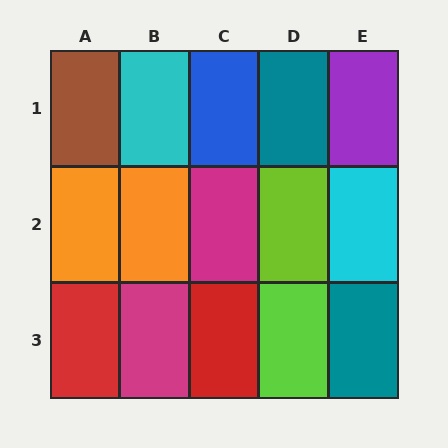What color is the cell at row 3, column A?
Red.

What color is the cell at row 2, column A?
Orange.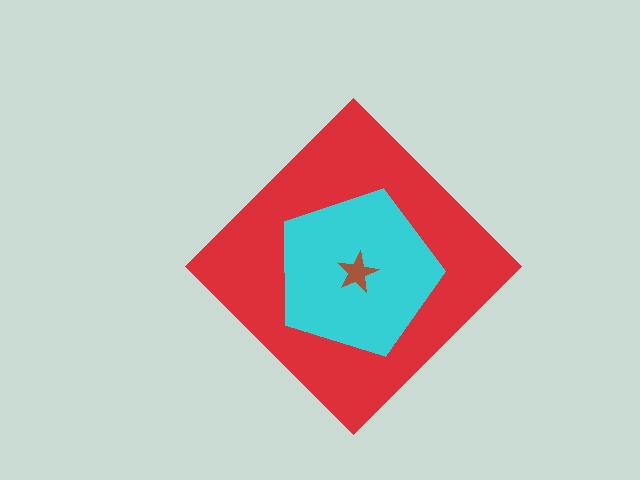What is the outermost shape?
The red diamond.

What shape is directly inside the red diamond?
The cyan pentagon.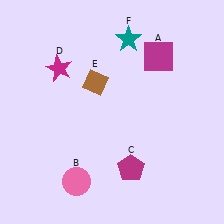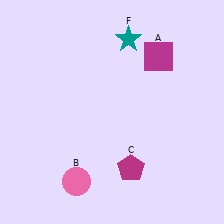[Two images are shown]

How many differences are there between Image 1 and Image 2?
There are 2 differences between the two images.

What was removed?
The magenta star (D), the brown diamond (E) were removed in Image 2.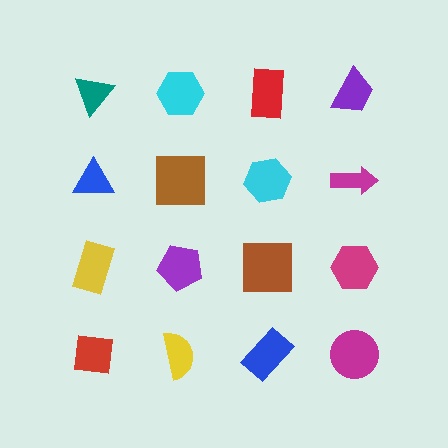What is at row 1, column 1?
A teal triangle.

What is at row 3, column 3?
A brown square.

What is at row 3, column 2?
A purple pentagon.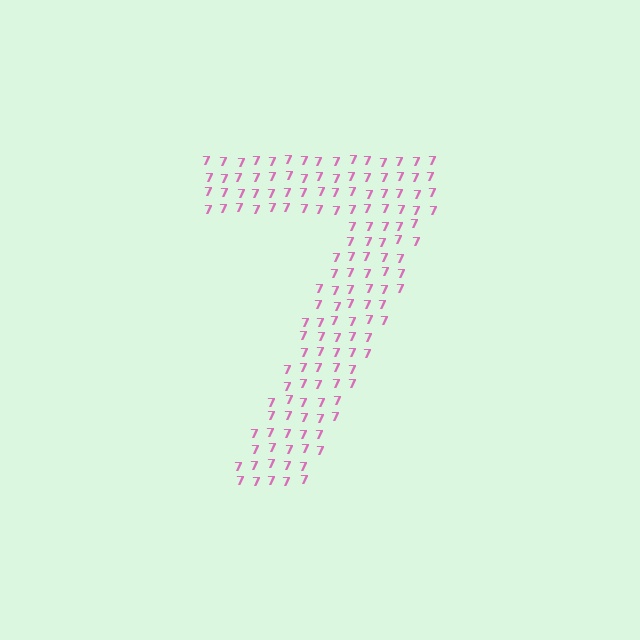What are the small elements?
The small elements are digit 7's.